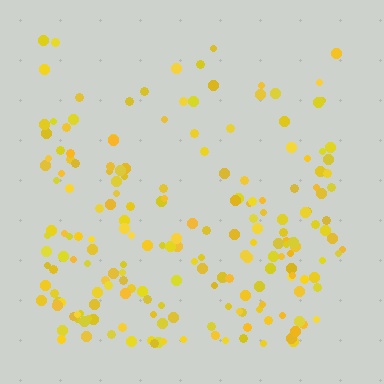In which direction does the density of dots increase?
From top to bottom, with the bottom side densest.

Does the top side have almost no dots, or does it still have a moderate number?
Still a moderate number, just noticeably fewer than the bottom.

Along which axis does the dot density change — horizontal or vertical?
Vertical.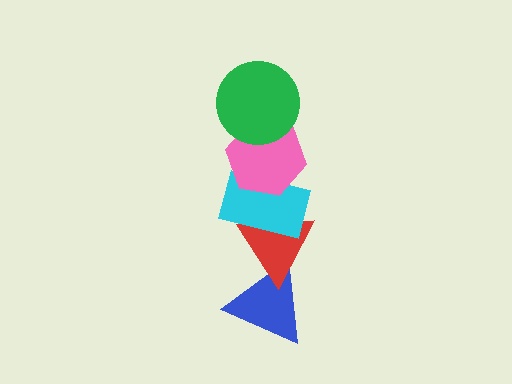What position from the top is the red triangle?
The red triangle is 4th from the top.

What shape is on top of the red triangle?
The cyan rectangle is on top of the red triangle.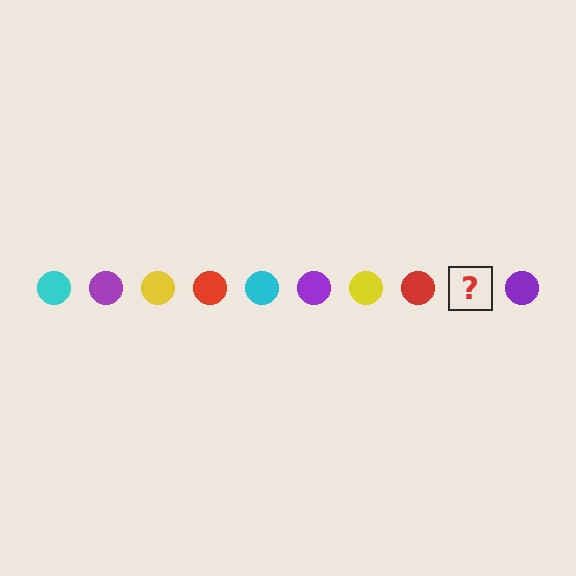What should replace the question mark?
The question mark should be replaced with a cyan circle.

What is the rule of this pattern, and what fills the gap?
The rule is that the pattern cycles through cyan, purple, yellow, red circles. The gap should be filled with a cyan circle.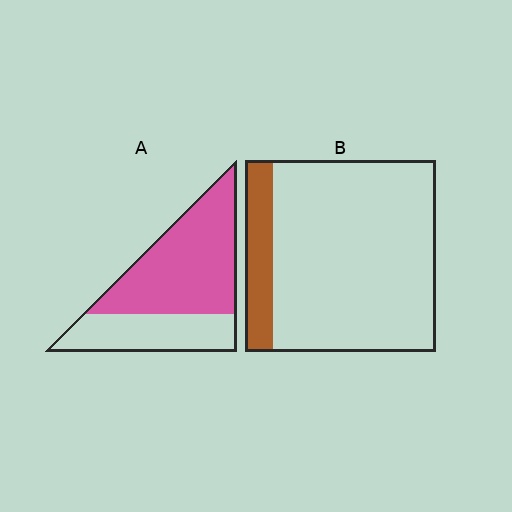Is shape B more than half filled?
No.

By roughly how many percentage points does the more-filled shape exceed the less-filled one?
By roughly 50 percentage points (A over B).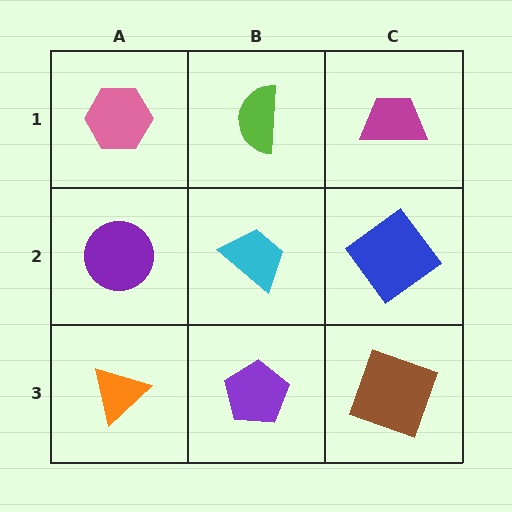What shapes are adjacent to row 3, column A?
A purple circle (row 2, column A), a purple pentagon (row 3, column B).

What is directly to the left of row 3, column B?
An orange triangle.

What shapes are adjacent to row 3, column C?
A blue diamond (row 2, column C), a purple pentagon (row 3, column B).